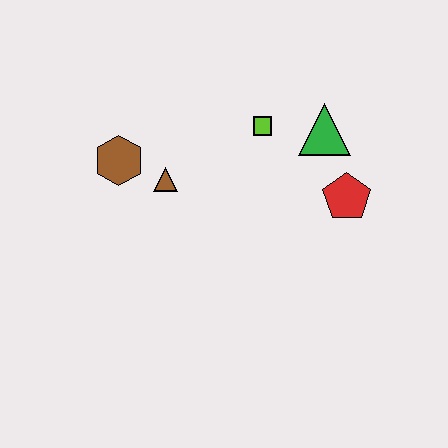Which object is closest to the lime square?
The green triangle is closest to the lime square.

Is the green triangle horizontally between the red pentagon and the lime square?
Yes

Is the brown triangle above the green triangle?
No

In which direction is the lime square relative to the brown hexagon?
The lime square is to the right of the brown hexagon.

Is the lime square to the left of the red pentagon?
Yes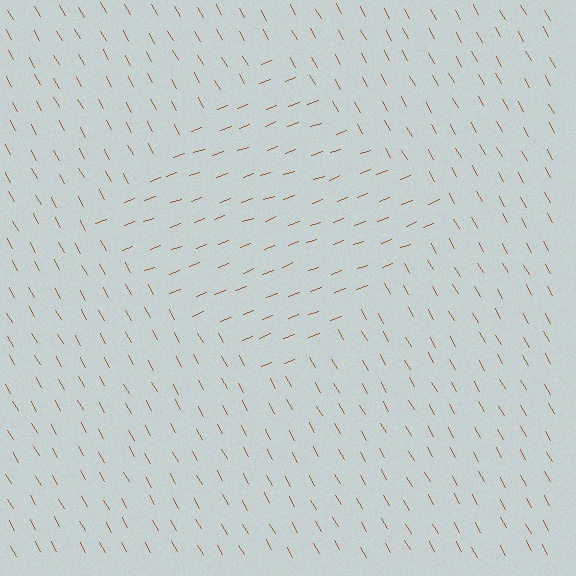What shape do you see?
I see a diamond.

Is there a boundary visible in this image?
Yes, there is a texture boundary formed by a change in line orientation.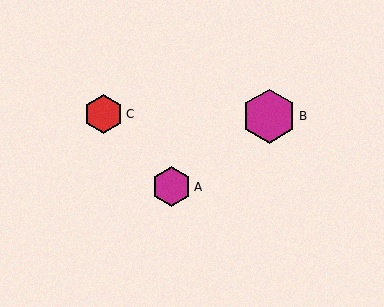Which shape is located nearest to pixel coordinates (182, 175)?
The magenta hexagon (labeled A) at (171, 187) is nearest to that location.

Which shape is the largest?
The magenta hexagon (labeled B) is the largest.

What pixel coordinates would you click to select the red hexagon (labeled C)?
Click at (103, 114) to select the red hexagon C.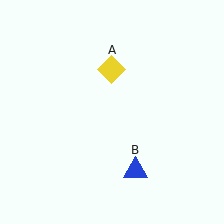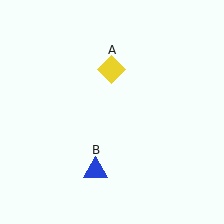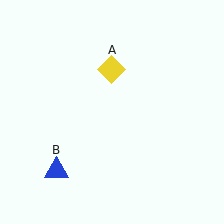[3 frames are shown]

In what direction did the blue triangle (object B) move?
The blue triangle (object B) moved left.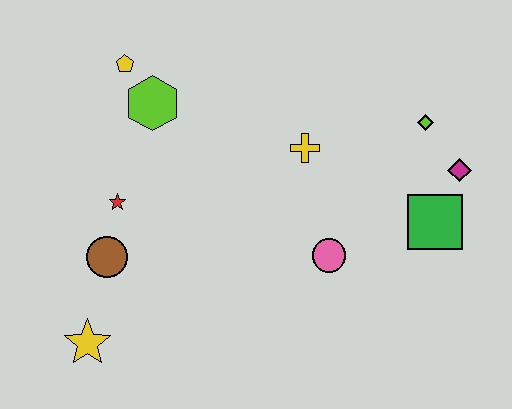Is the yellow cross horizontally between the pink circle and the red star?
Yes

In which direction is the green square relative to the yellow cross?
The green square is to the right of the yellow cross.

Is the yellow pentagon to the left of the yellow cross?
Yes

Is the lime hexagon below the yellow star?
No